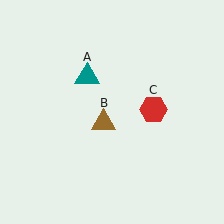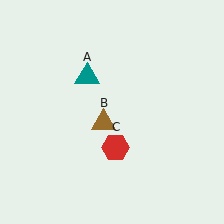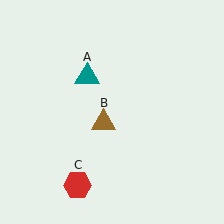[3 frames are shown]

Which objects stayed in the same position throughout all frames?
Teal triangle (object A) and brown triangle (object B) remained stationary.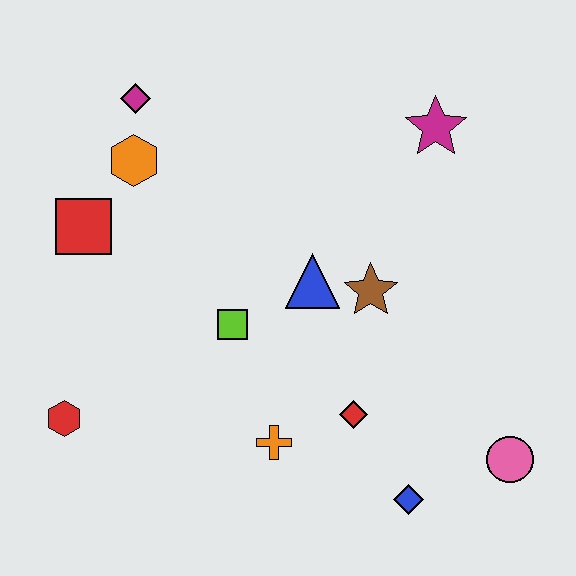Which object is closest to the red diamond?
The orange cross is closest to the red diamond.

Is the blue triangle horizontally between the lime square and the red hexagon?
No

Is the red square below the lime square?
No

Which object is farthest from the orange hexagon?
The pink circle is farthest from the orange hexagon.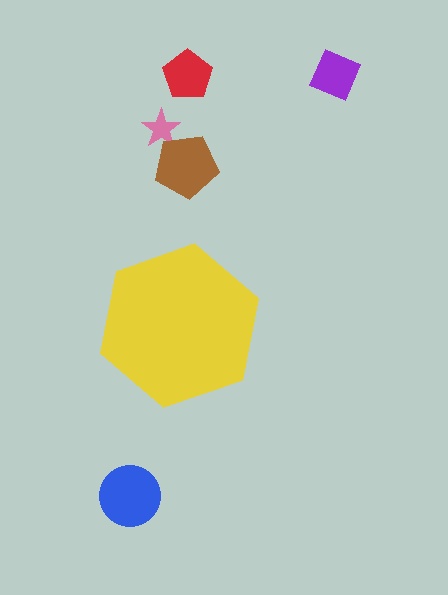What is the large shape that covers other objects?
A yellow hexagon.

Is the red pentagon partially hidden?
No, the red pentagon is fully visible.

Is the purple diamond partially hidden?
No, the purple diamond is fully visible.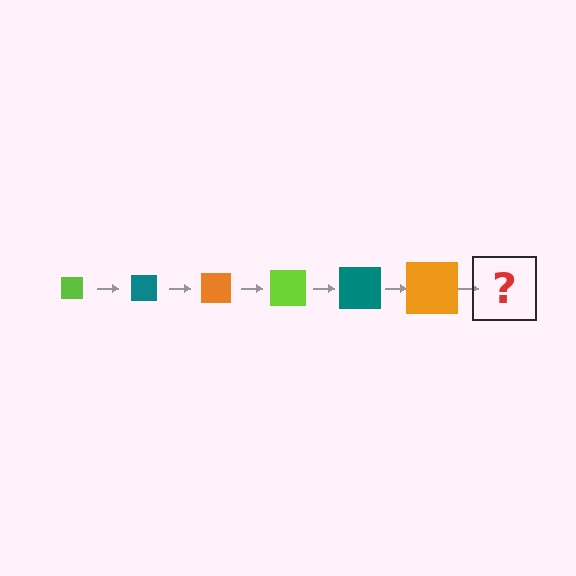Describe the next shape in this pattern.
It should be a lime square, larger than the previous one.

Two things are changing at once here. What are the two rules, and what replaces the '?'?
The two rules are that the square grows larger each step and the color cycles through lime, teal, and orange. The '?' should be a lime square, larger than the previous one.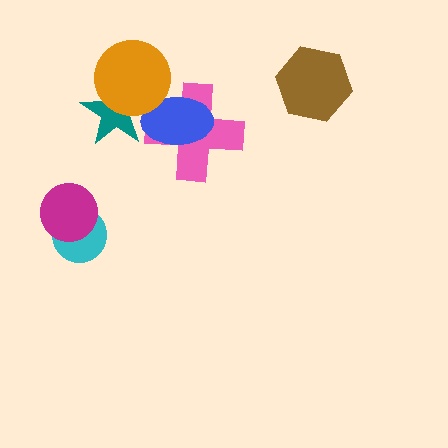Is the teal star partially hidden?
Yes, it is partially covered by another shape.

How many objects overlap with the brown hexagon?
0 objects overlap with the brown hexagon.